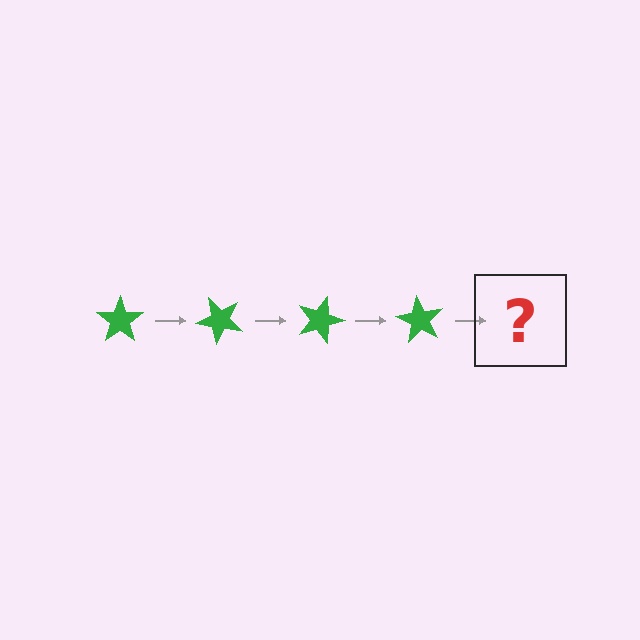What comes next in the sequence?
The next element should be a green star rotated 180 degrees.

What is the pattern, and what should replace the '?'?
The pattern is that the star rotates 45 degrees each step. The '?' should be a green star rotated 180 degrees.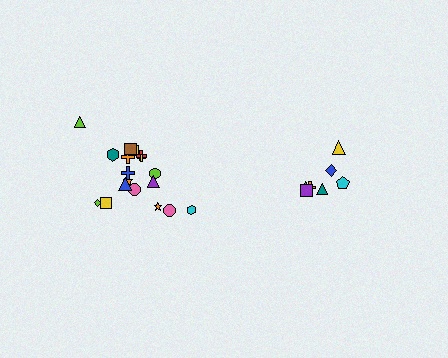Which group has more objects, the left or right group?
The left group.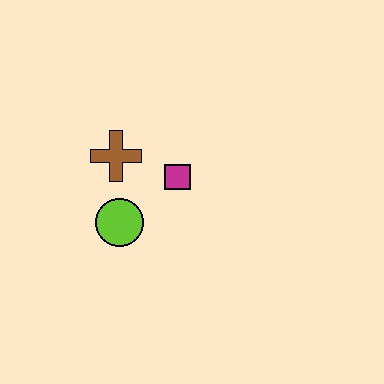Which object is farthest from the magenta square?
The lime circle is farthest from the magenta square.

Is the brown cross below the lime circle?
No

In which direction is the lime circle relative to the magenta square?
The lime circle is to the left of the magenta square.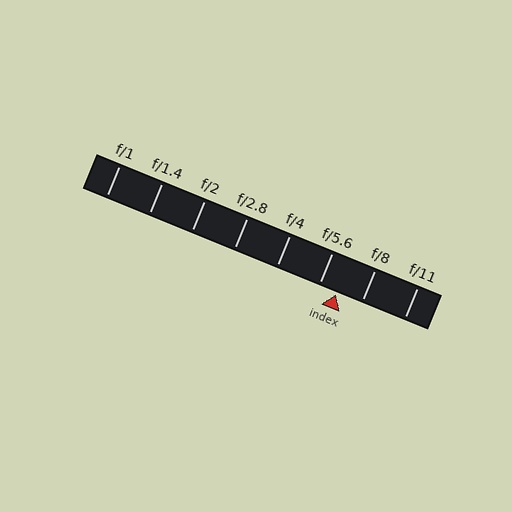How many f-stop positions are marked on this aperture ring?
There are 8 f-stop positions marked.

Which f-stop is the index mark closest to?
The index mark is closest to f/5.6.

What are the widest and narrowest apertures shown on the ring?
The widest aperture shown is f/1 and the narrowest is f/11.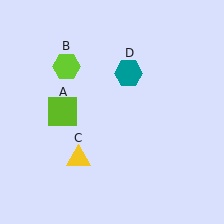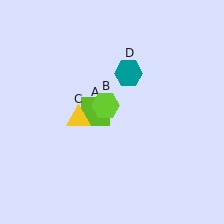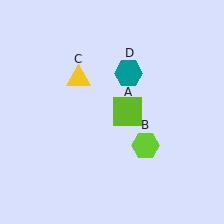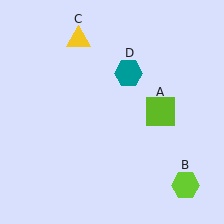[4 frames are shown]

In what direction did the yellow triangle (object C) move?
The yellow triangle (object C) moved up.